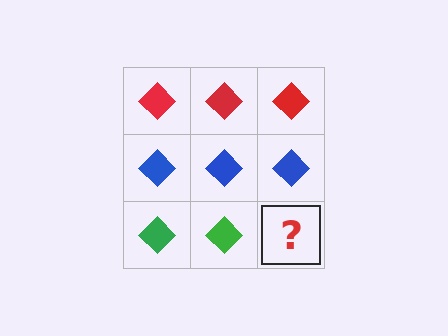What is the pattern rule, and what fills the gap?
The rule is that each row has a consistent color. The gap should be filled with a green diamond.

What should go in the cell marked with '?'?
The missing cell should contain a green diamond.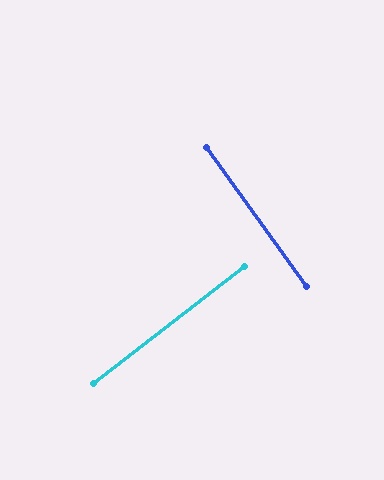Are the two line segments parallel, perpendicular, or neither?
Perpendicular — they meet at approximately 88°.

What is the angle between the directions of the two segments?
Approximately 88 degrees.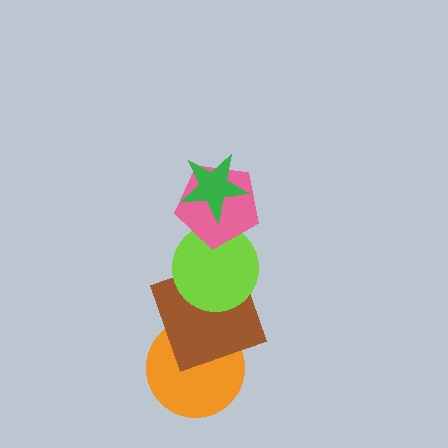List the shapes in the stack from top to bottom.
From top to bottom: the green star, the pink pentagon, the lime circle, the brown square, the orange circle.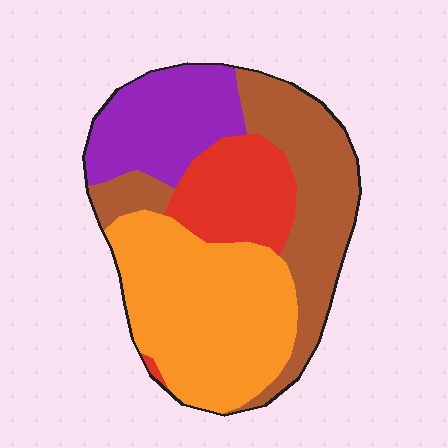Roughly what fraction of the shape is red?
Red covers about 15% of the shape.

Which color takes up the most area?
Orange, at roughly 35%.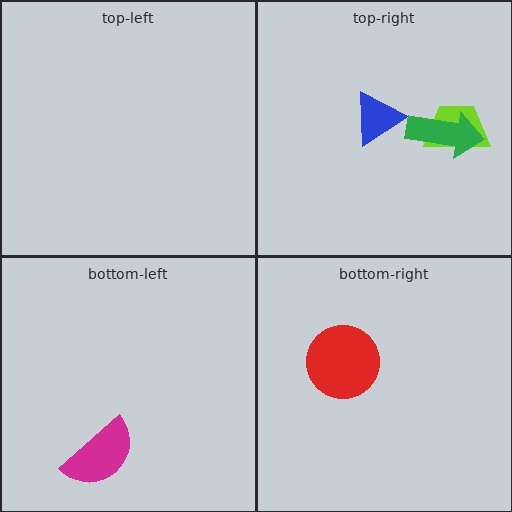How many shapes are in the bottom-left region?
1.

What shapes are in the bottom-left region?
The magenta semicircle.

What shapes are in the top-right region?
The blue triangle, the lime trapezoid, the green arrow.